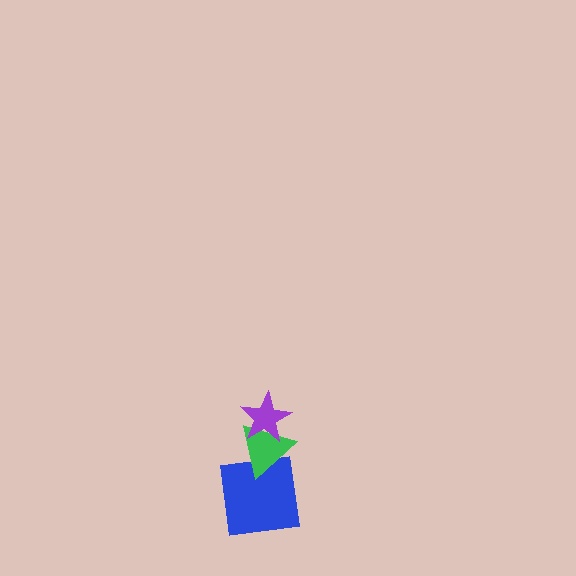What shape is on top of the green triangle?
The purple star is on top of the green triangle.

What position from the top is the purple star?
The purple star is 1st from the top.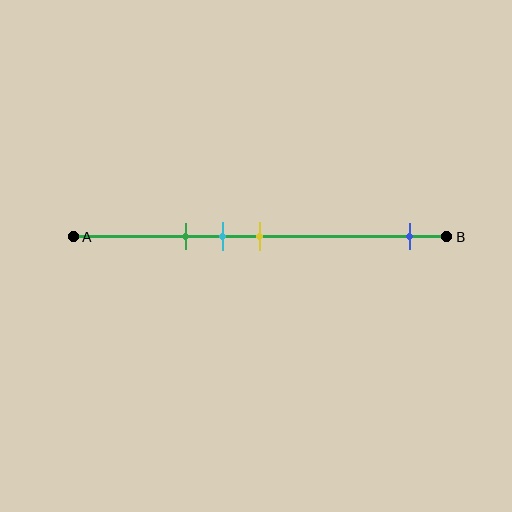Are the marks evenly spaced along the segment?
No, the marks are not evenly spaced.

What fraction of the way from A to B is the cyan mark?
The cyan mark is approximately 40% (0.4) of the way from A to B.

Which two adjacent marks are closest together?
The cyan and yellow marks are the closest adjacent pair.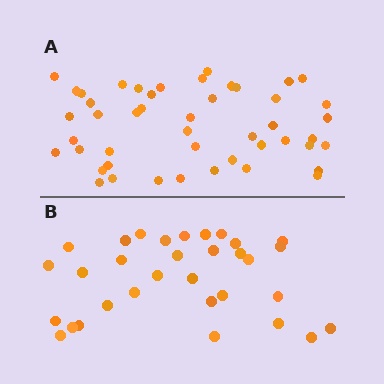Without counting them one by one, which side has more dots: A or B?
Region A (the top region) has more dots.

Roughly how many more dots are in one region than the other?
Region A has approximately 15 more dots than region B.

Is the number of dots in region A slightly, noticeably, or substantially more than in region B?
Region A has substantially more. The ratio is roughly 1.5 to 1.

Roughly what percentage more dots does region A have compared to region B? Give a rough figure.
About 45% more.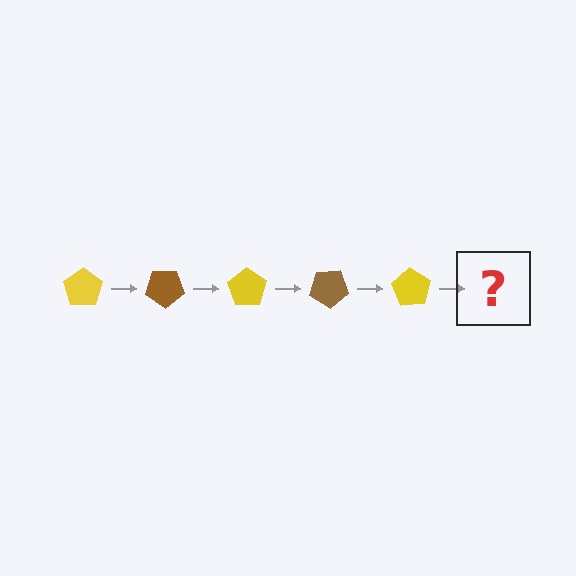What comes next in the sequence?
The next element should be a brown pentagon, rotated 175 degrees from the start.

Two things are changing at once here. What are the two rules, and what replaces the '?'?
The two rules are that it rotates 35 degrees each step and the color cycles through yellow and brown. The '?' should be a brown pentagon, rotated 175 degrees from the start.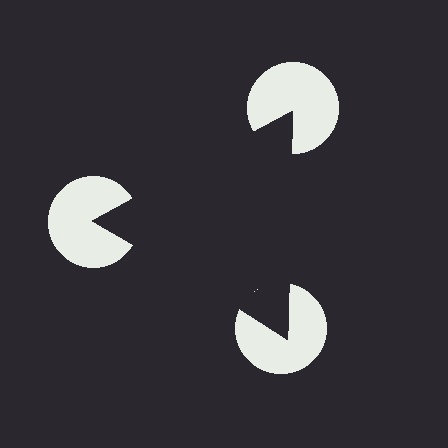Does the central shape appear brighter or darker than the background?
It typically appears slightly darker than the background, even though no actual brightness change is drawn.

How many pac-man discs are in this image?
There are 3 — one at each vertex of the illusory triangle.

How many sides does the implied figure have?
3 sides.